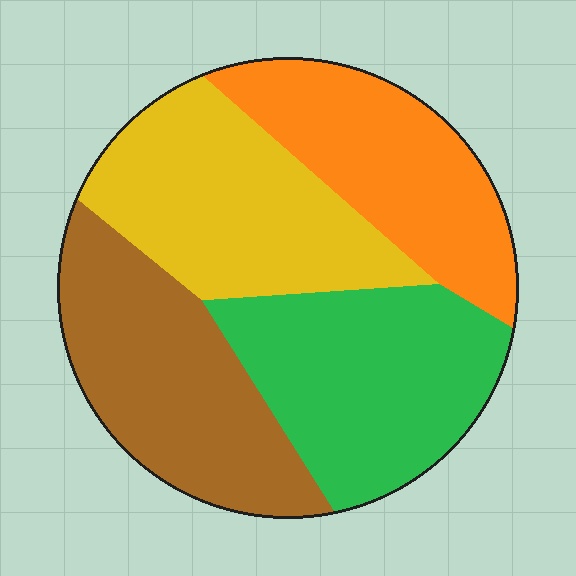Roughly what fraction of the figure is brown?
Brown takes up between a sixth and a third of the figure.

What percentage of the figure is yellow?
Yellow covers 26% of the figure.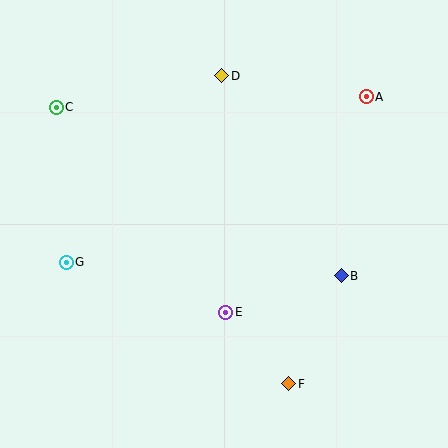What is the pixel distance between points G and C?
The distance between G and C is 155 pixels.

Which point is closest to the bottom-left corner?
Point G is closest to the bottom-left corner.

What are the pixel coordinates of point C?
Point C is at (56, 107).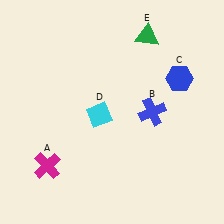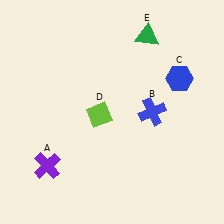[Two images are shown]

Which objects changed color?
A changed from magenta to purple. D changed from cyan to lime.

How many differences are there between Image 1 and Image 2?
There are 2 differences between the two images.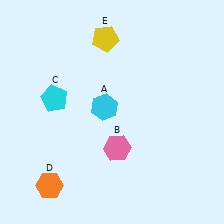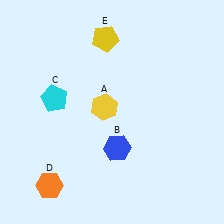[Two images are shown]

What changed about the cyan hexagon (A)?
In Image 1, A is cyan. In Image 2, it changed to yellow.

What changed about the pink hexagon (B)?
In Image 1, B is pink. In Image 2, it changed to blue.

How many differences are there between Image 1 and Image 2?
There are 2 differences between the two images.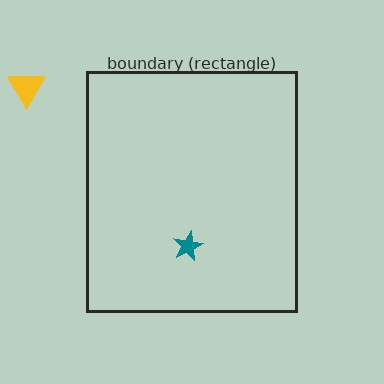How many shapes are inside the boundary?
1 inside, 1 outside.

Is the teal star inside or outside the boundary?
Inside.